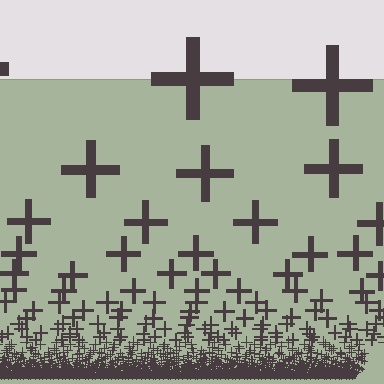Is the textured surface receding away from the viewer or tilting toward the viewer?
The surface appears to tilt toward the viewer. Texture elements get larger and sparser toward the top.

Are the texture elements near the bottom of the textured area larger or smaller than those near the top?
Smaller. The gradient is inverted — elements near the bottom are smaller and denser.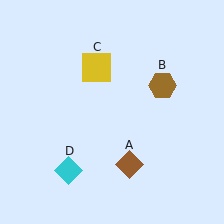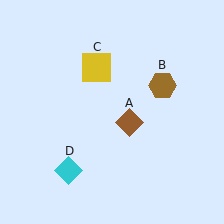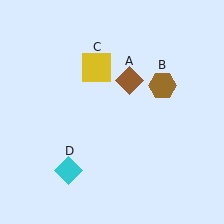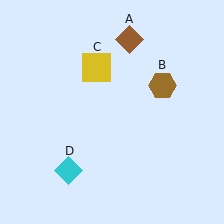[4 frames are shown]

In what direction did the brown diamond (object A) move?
The brown diamond (object A) moved up.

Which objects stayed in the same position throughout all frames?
Brown hexagon (object B) and yellow square (object C) and cyan diamond (object D) remained stationary.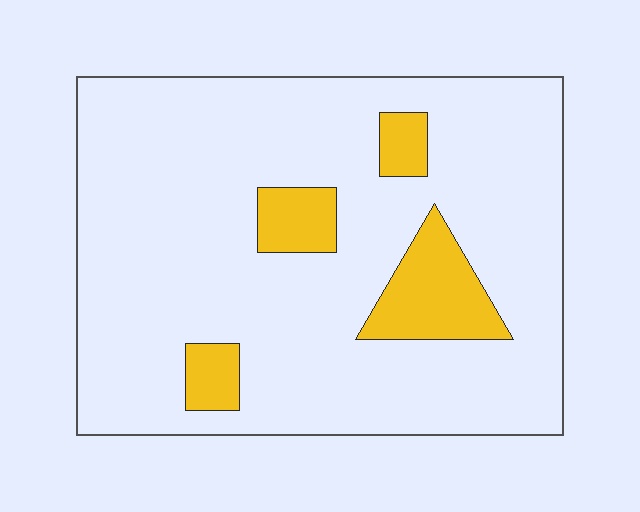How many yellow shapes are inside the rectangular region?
4.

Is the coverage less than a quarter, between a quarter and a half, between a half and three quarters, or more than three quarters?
Less than a quarter.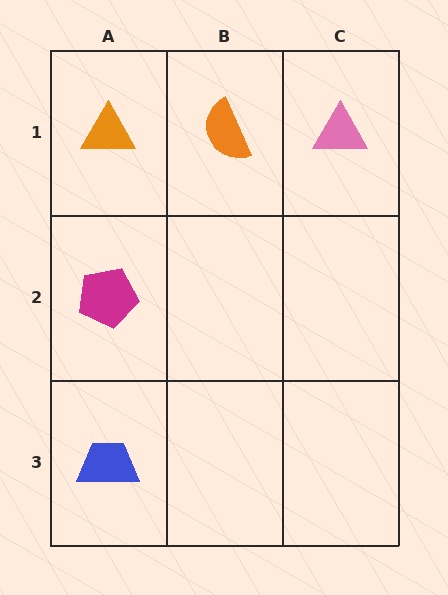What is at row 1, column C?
A pink triangle.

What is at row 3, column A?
A blue trapezoid.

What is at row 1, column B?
An orange semicircle.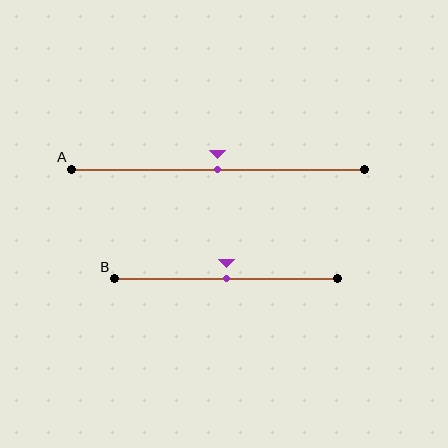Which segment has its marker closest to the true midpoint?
Segment A has its marker closest to the true midpoint.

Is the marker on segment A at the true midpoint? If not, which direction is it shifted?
Yes, the marker on segment A is at the true midpoint.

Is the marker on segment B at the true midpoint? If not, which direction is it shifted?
Yes, the marker on segment B is at the true midpoint.